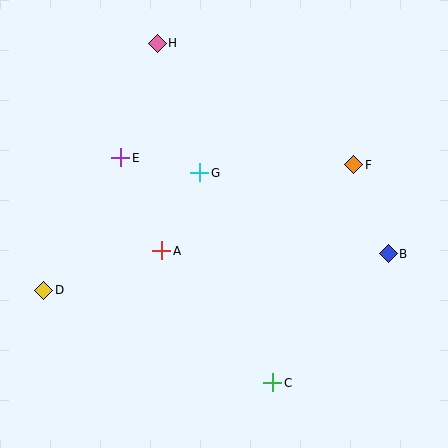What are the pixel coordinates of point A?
Point A is at (162, 251).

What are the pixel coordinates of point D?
Point D is at (44, 290).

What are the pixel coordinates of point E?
Point E is at (121, 158).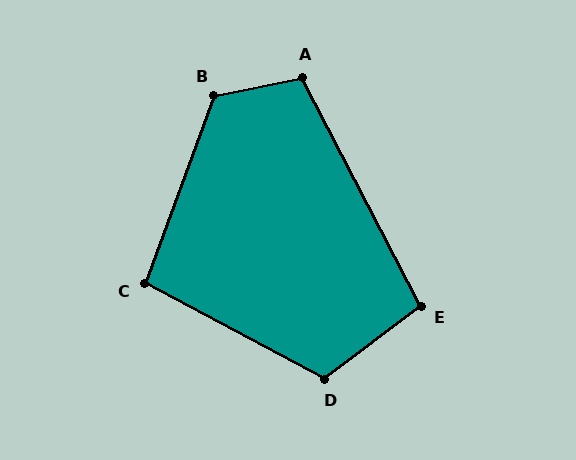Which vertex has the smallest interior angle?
C, at approximately 98 degrees.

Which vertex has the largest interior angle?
B, at approximately 122 degrees.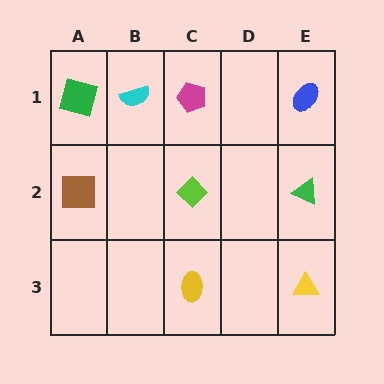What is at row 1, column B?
A cyan semicircle.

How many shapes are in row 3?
2 shapes.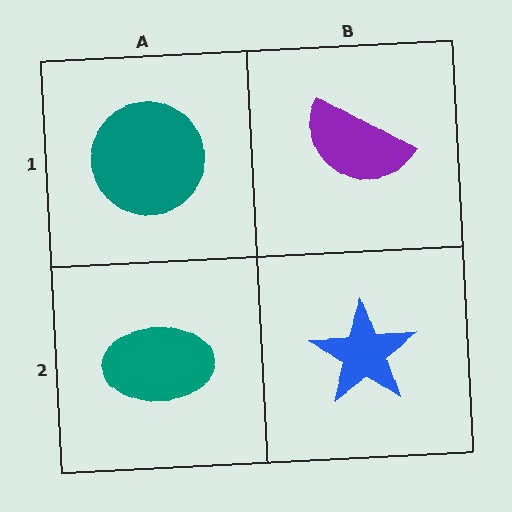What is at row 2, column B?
A blue star.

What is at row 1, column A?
A teal circle.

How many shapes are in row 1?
2 shapes.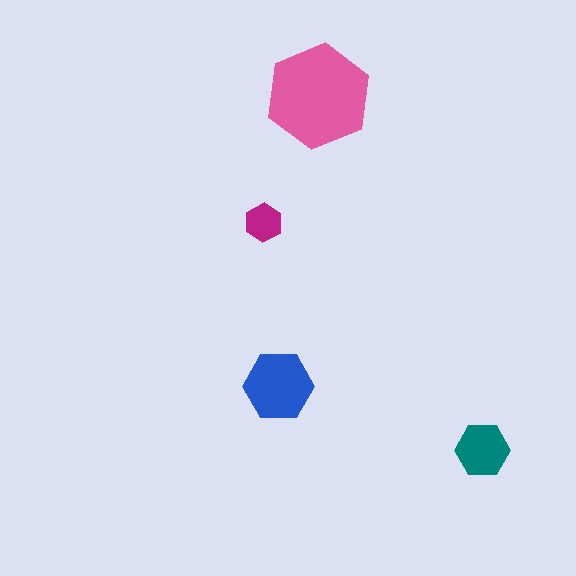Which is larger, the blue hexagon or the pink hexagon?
The pink one.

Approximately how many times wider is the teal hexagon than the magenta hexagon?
About 1.5 times wider.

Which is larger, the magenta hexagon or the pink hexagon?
The pink one.